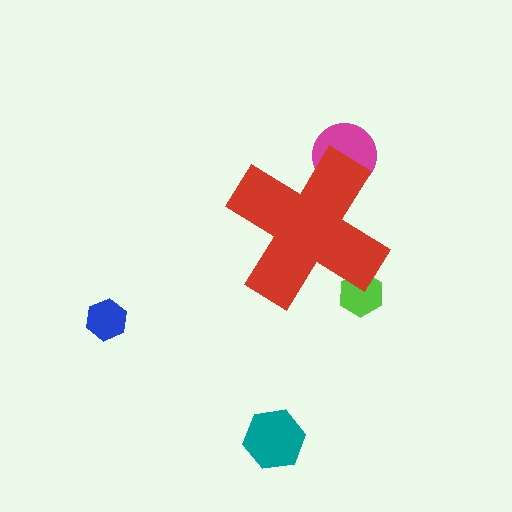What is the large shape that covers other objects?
A red cross.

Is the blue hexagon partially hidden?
No, the blue hexagon is fully visible.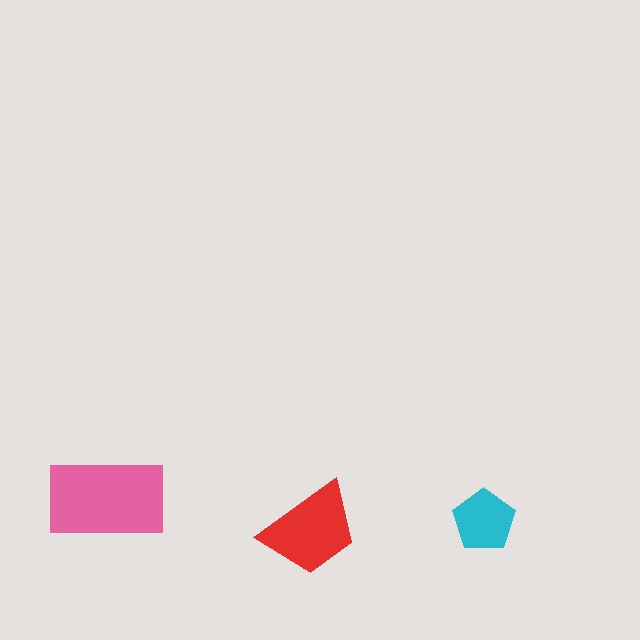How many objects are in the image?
There are 3 objects in the image.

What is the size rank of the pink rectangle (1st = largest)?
1st.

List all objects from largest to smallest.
The pink rectangle, the red trapezoid, the cyan pentagon.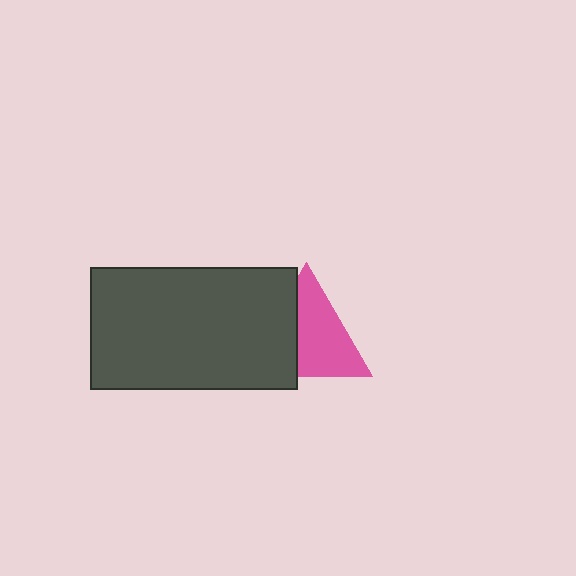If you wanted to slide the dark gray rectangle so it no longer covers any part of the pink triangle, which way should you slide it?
Slide it left — that is the most direct way to separate the two shapes.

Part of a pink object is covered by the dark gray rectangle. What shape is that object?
It is a triangle.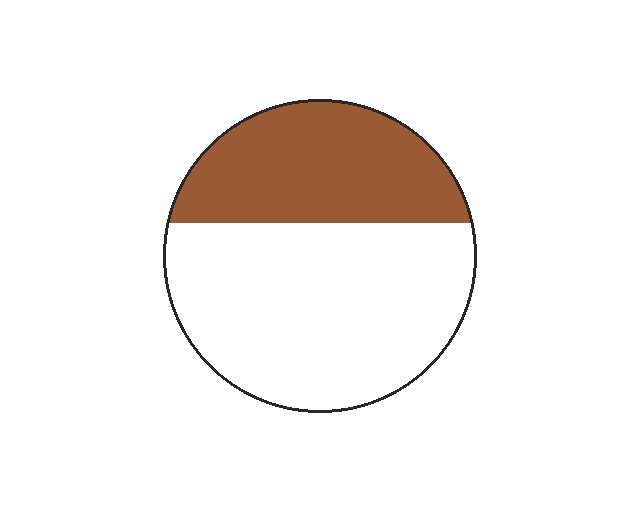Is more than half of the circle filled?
No.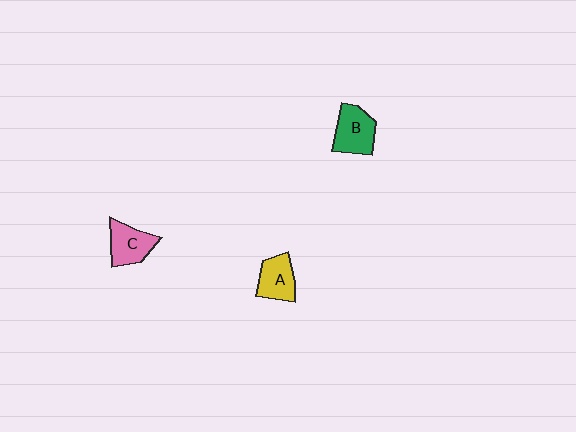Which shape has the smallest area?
Shape A (yellow).